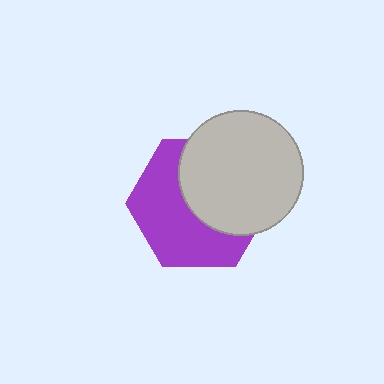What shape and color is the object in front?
The object in front is a light gray circle.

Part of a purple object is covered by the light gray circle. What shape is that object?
It is a hexagon.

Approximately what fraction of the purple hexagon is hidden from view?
Roughly 47% of the purple hexagon is hidden behind the light gray circle.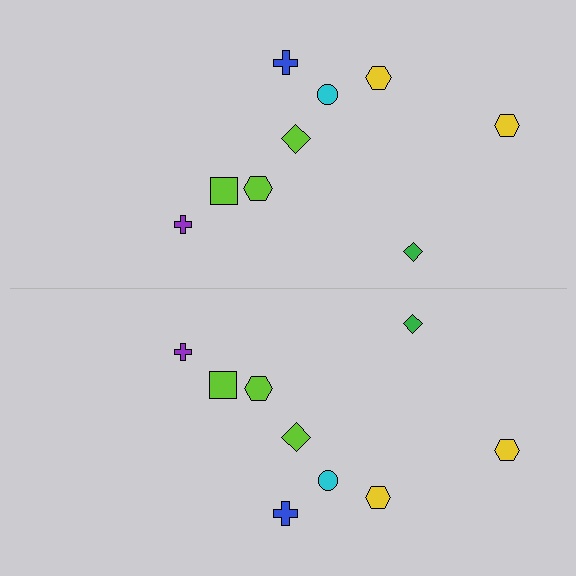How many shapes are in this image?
There are 18 shapes in this image.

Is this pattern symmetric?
Yes, this pattern has bilateral (reflection) symmetry.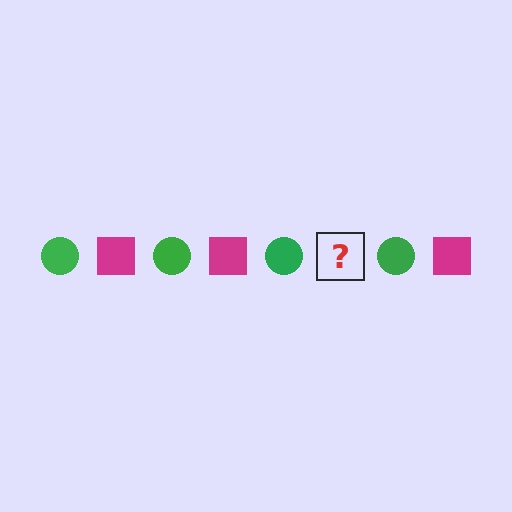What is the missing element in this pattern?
The missing element is a magenta square.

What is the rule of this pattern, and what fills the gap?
The rule is that the pattern alternates between green circle and magenta square. The gap should be filled with a magenta square.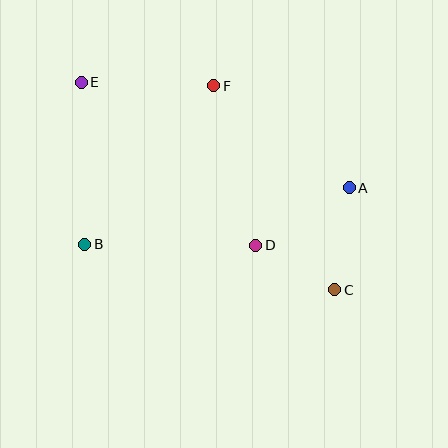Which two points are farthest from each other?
Points C and E are farthest from each other.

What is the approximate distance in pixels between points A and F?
The distance between A and F is approximately 170 pixels.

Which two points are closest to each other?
Points C and D are closest to each other.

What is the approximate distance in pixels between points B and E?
The distance between B and E is approximately 162 pixels.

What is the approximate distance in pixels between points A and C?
The distance between A and C is approximately 103 pixels.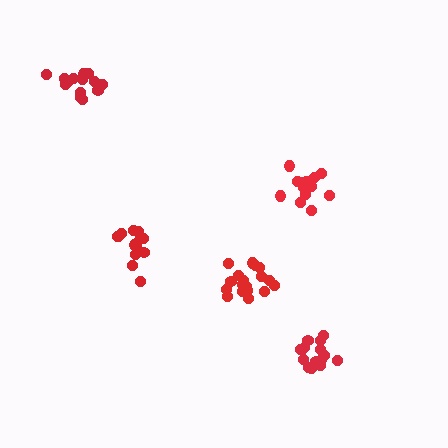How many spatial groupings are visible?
There are 5 spatial groupings.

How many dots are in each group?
Group 1: 13 dots, Group 2: 15 dots, Group 3: 14 dots, Group 4: 14 dots, Group 5: 18 dots (74 total).